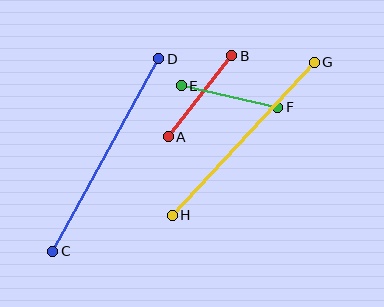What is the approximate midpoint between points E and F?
The midpoint is at approximately (229, 97) pixels.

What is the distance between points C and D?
The distance is approximately 220 pixels.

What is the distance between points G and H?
The distance is approximately 209 pixels.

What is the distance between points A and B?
The distance is approximately 103 pixels.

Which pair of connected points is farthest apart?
Points C and D are farthest apart.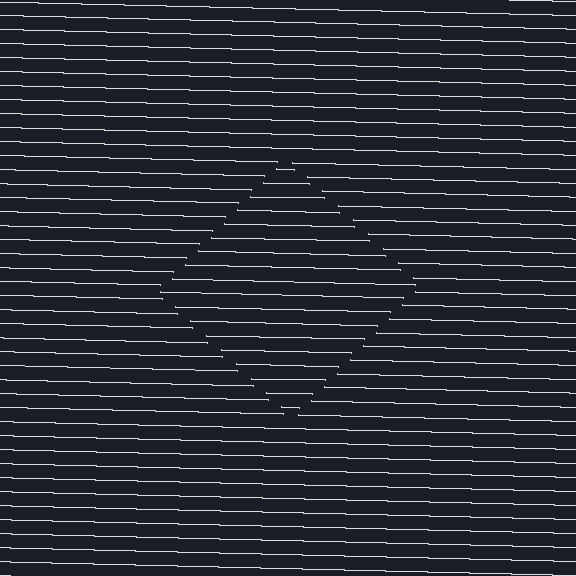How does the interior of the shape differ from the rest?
The interior of the shape contains the same grating, shifted by half a period — the contour is defined by the phase discontinuity where line-ends from the inner and outer gratings abut.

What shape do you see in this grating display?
An illusory square. The interior of the shape contains the same grating, shifted by half a period — the contour is defined by the phase discontinuity where line-ends from the inner and outer gratings abut.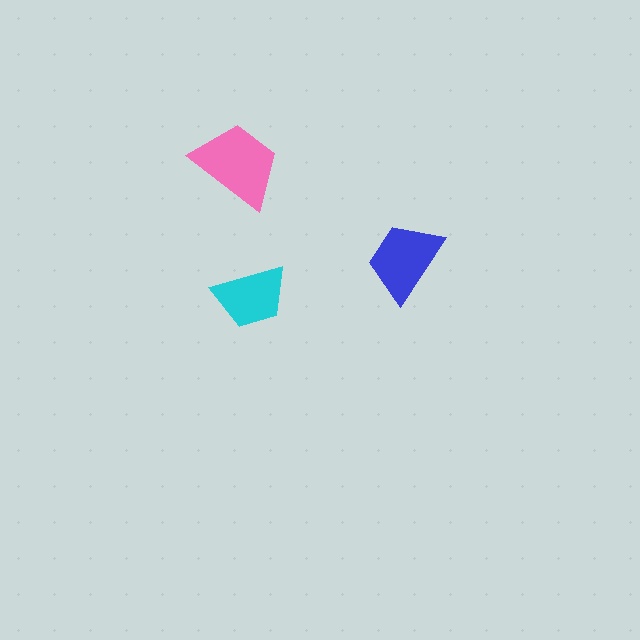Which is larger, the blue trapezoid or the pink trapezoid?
The pink one.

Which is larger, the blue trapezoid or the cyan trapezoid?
The blue one.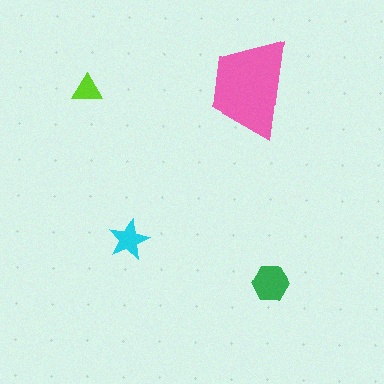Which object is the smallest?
The lime triangle.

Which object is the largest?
The pink trapezoid.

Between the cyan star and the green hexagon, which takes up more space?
The green hexagon.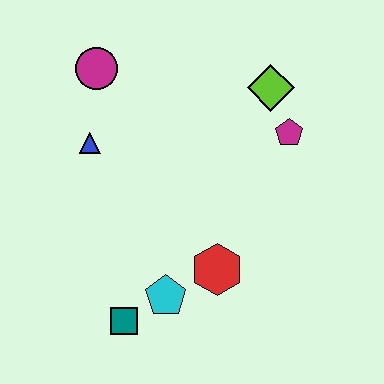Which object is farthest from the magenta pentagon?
The teal square is farthest from the magenta pentagon.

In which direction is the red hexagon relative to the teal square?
The red hexagon is to the right of the teal square.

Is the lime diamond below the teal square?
No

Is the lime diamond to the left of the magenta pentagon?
Yes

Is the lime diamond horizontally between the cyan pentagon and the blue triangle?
No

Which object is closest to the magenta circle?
The blue triangle is closest to the magenta circle.